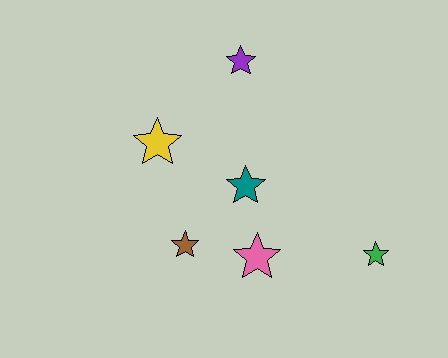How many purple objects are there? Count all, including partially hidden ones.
There is 1 purple object.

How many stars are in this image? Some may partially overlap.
There are 6 stars.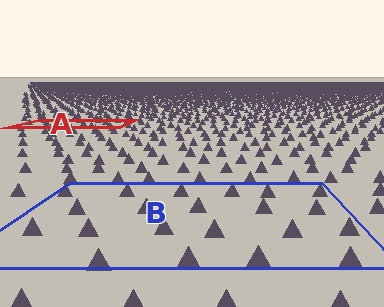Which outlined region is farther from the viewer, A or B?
Region A is farther from the viewer — the texture elements inside it appear smaller and more densely packed.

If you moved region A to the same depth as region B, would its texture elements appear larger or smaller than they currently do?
They would appear larger. At a closer depth, the same texture elements are projected at a bigger on-screen size.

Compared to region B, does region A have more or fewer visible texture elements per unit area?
Region A has more texture elements per unit area — they are packed more densely because it is farther away.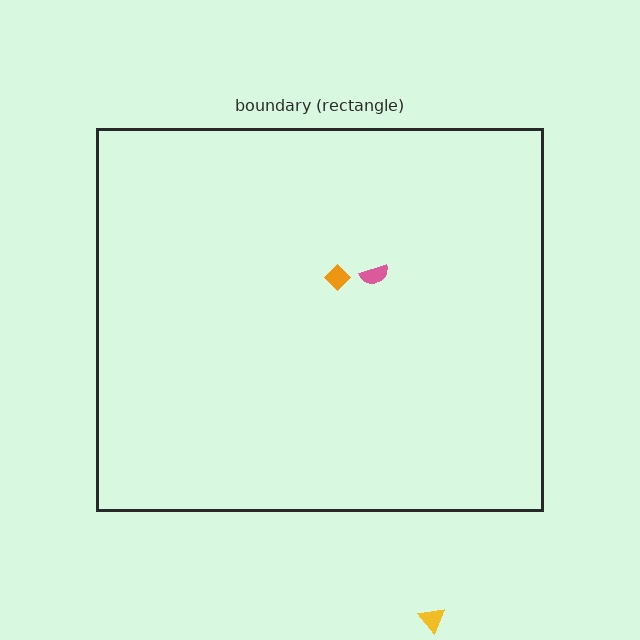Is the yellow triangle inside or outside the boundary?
Outside.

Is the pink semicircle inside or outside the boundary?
Inside.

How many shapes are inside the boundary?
2 inside, 1 outside.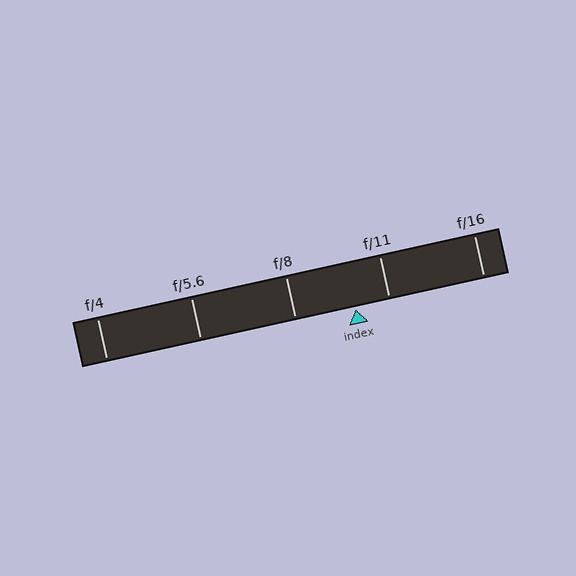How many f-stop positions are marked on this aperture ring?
There are 5 f-stop positions marked.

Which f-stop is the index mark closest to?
The index mark is closest to f/11.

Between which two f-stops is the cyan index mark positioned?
The index mark is between f/8 and f/11.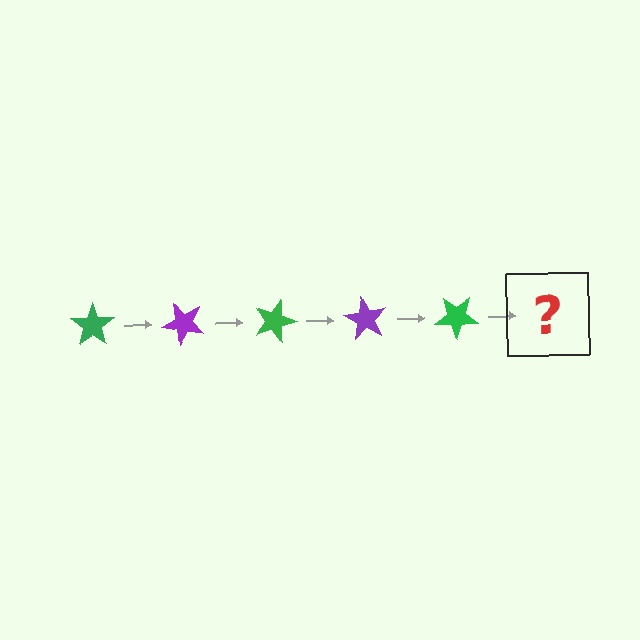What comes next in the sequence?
The next element should be a purple star, rotated 225 degrees from the start.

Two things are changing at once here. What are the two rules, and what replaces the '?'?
The two rules are that it rotates 45 degrees each step and the color cycles through green and purple. The '?' should be a purple star, rotated 225 degrees from the start.